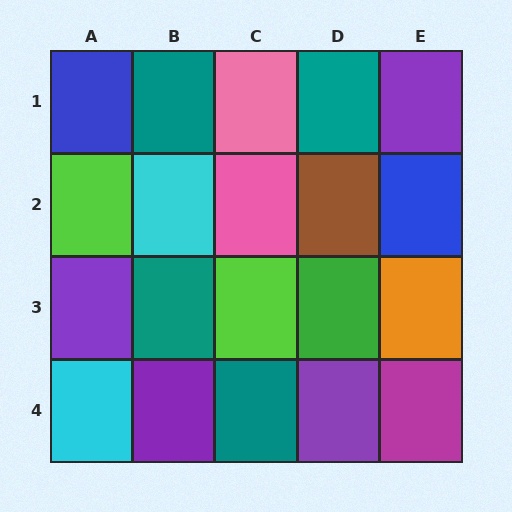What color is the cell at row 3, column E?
Orange.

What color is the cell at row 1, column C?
Pink.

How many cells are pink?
2 cells are pink.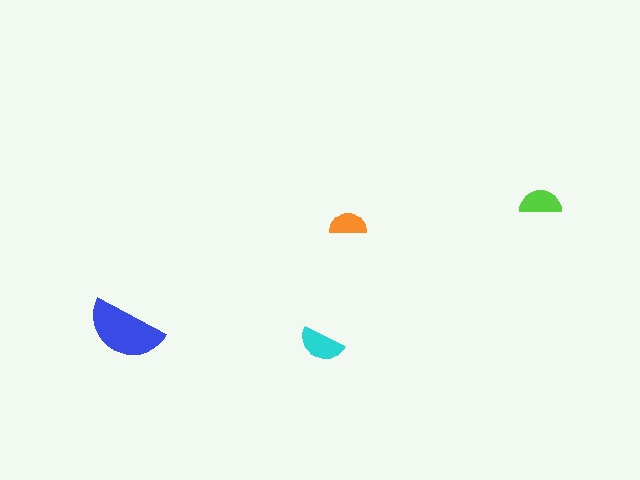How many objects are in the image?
There are 4 objects in the image.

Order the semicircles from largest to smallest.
the blue one, the cyan one, the lime one, the orange one.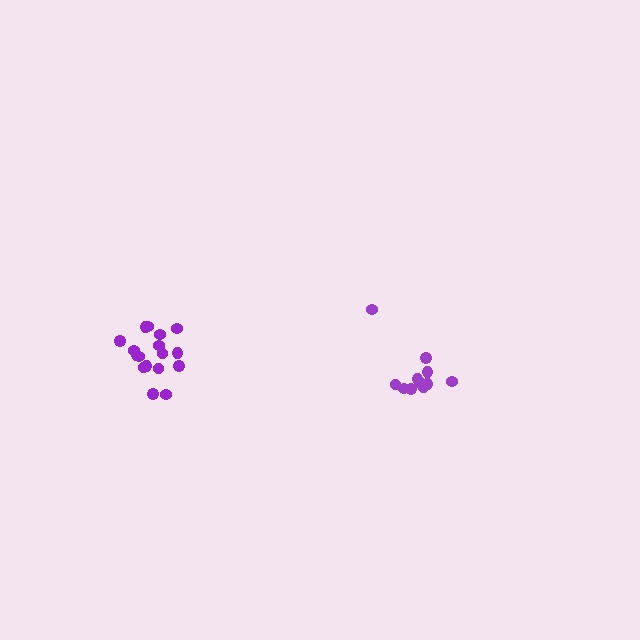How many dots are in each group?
Group 1: 17 dots, Group 2: 11 dots (28 total).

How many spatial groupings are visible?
There are 2 spatial groupings.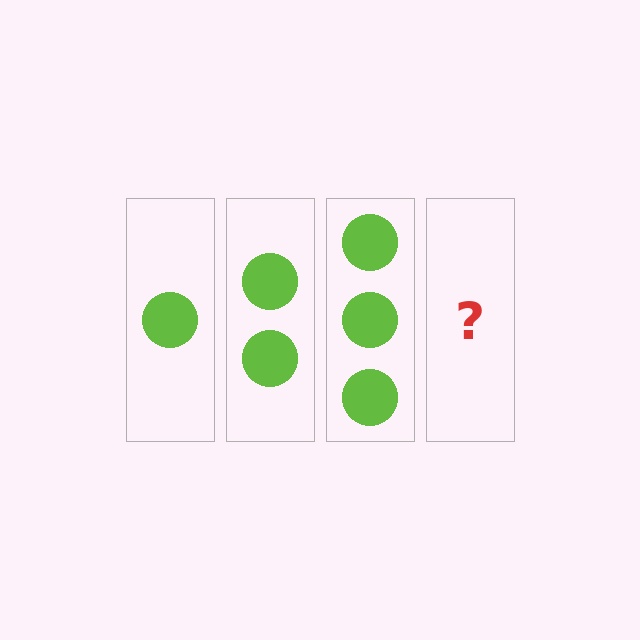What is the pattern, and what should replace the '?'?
The pattern is that each step adds one more circle. The '?' should be 4 circles.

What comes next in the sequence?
The next element should be 4 circles.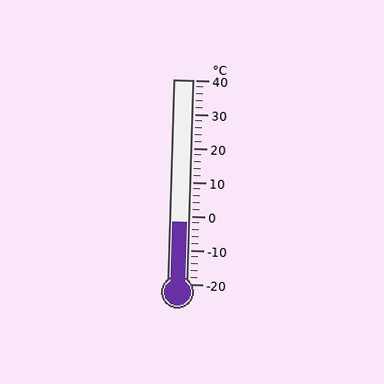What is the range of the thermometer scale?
The thermometer scale ranges from -20°C to 40°C.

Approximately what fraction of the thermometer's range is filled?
The thermometer is filled to approximately 30% of its range.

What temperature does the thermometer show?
The thermometer shows approximately -2°C.